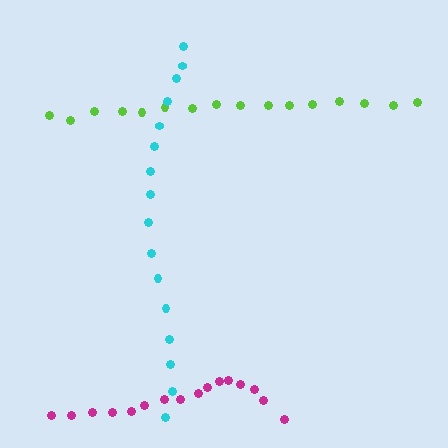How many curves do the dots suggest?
There are 3 distinct paths.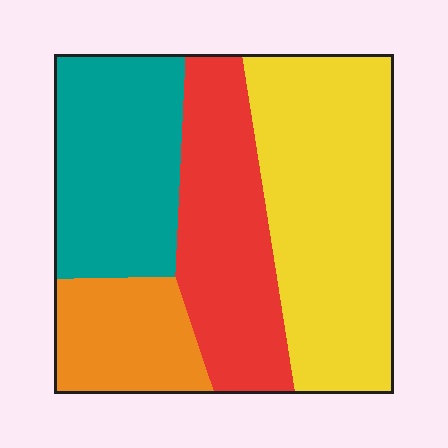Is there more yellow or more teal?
Yellow.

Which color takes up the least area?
Orange, at roughly 15%.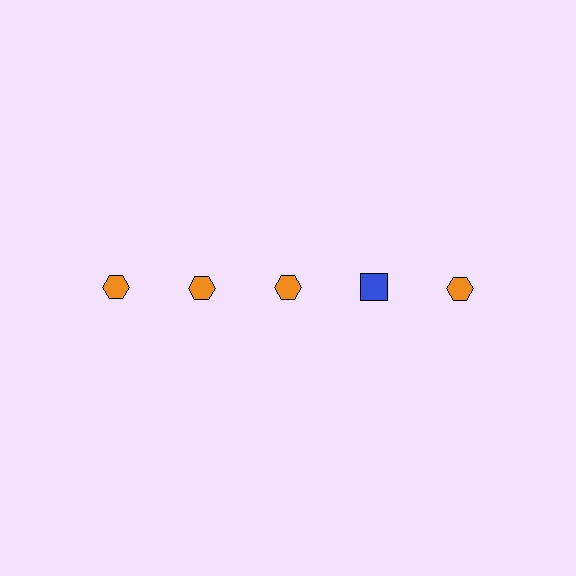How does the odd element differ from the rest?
It differs in both color (blue instead of orange) and shape (square instead of hexagon).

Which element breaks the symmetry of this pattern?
The blue square in the top row, second from right column breaks the symmetry. All other shapes are orange hexagons.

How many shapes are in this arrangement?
There are 5 shapes arranged in a grid pattern.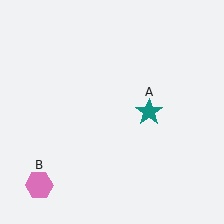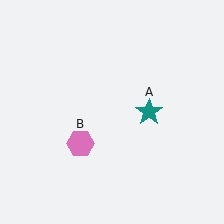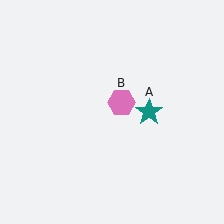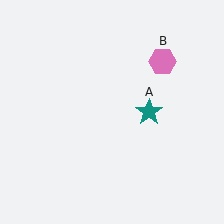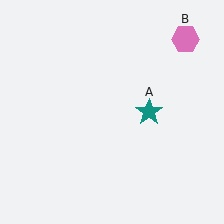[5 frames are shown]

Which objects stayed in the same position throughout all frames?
Teal star (object A) remained stationary.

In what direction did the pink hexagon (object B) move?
The pink hexagon (object B) moved up and to the right.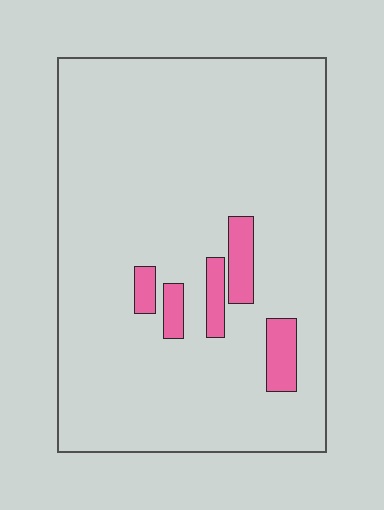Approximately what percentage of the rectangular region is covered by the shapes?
Approximately 10%.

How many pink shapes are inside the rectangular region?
5.